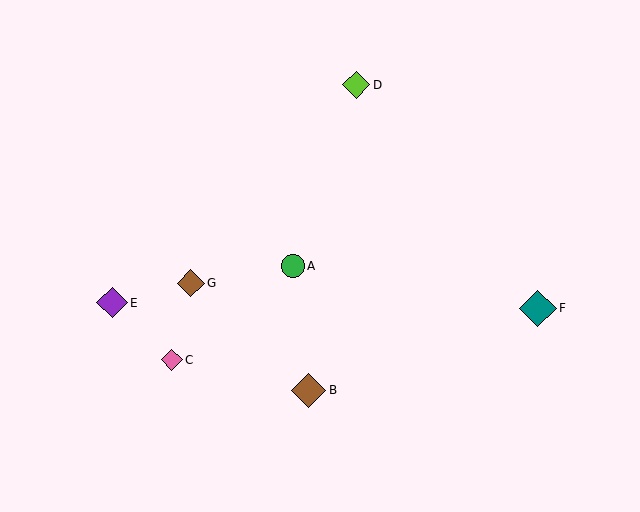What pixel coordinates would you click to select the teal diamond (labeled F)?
Click at (538, 308) to select the teal diamond F.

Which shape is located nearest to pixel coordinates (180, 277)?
The brown diamond (labeled G) at (191, 283) is nearest to that location.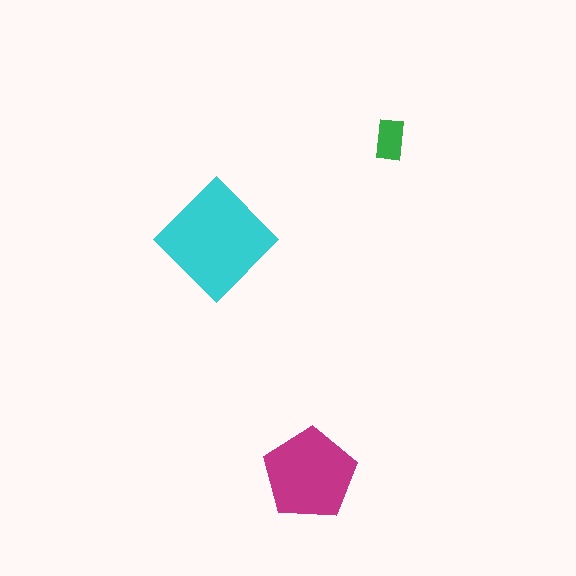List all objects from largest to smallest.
The cyan diamond, the magenta pentagon, the green rectangle.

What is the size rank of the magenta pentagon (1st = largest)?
2nd.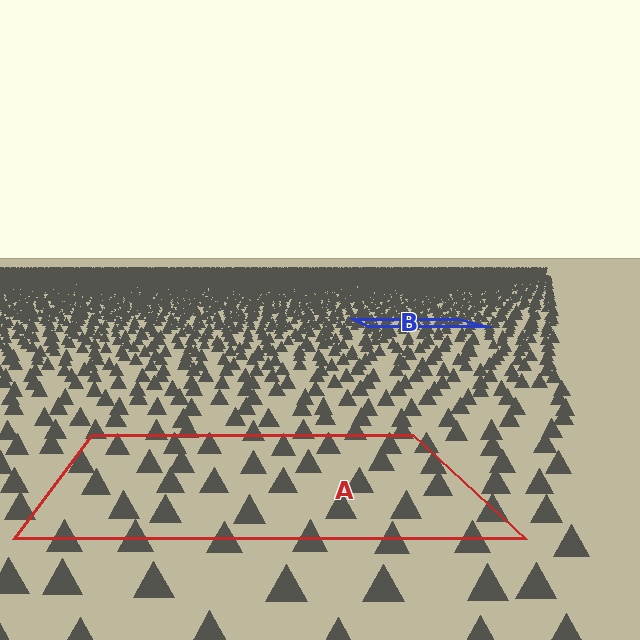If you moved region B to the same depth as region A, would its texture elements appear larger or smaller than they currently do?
They would appear larger. At a closer depth, the same texture elements are projected at a bigger on-screen size.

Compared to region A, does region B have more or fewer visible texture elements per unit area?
Region B has more texture elements per unit area — they are packed more densely because it is farther away.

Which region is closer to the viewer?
Region A is closer. The texture elements there are larger and more spread out.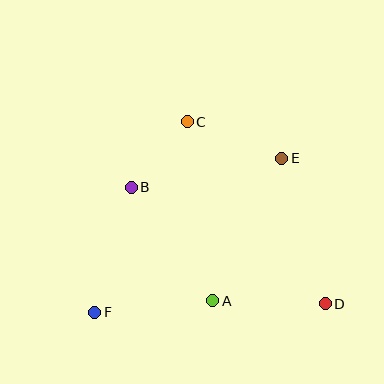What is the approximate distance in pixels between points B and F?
The distance between B and F is approximately 130 pixels.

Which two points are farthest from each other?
Points E and F are farthest from each other.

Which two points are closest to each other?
Points B and C are closest to each other.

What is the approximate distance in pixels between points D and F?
The distance between D and F is approximately 231 pixels.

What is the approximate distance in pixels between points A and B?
The distance between A and B is approximately 140 pixels.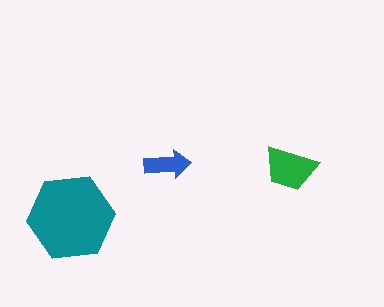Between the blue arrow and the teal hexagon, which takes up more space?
The teal hexagon.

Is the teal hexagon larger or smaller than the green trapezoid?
Larger.